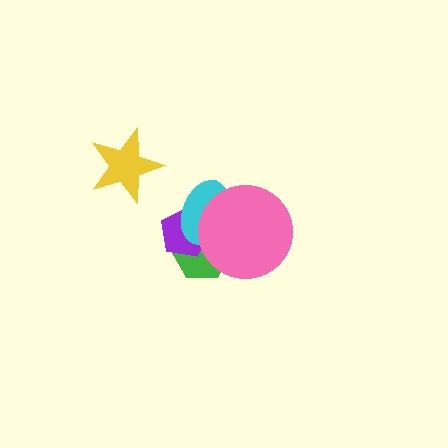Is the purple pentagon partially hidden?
Yes, it is partially covered by another shape.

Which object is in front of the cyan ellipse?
The pink circle is in front of the cyan ellipse.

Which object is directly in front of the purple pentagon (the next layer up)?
The cyan ellipse is directly in front of the purple pentagon.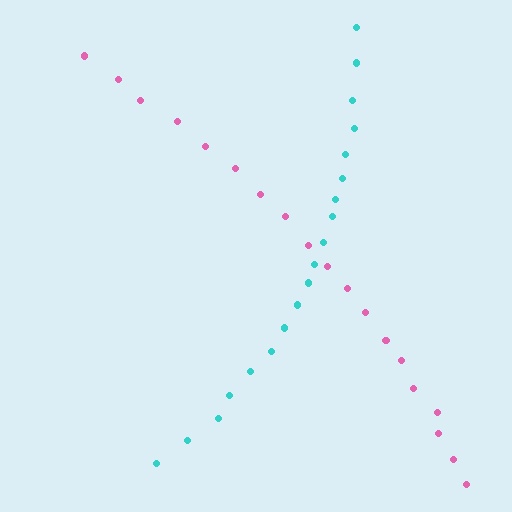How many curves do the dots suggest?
There are 2 distinct paths.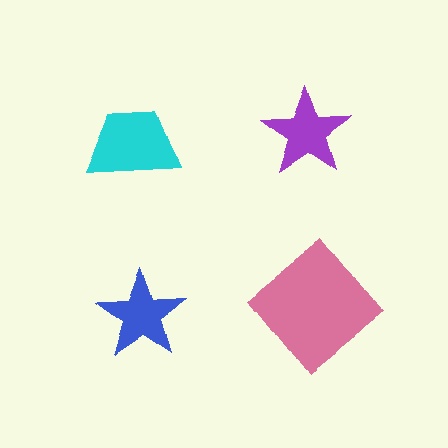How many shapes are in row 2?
2 shapes.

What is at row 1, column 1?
A cyan trapezoid.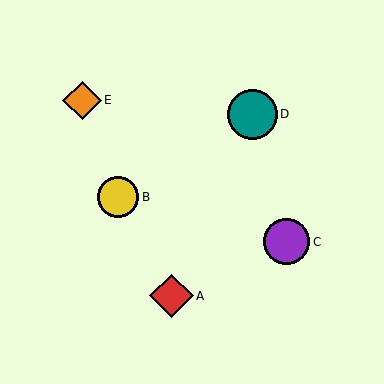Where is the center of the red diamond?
The center of the red diamond is at (171, 296).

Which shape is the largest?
The teal circle (labeled D) is the largest.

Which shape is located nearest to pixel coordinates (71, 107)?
The orange diamond (labeled E) at (82, 100) is nearest to that location.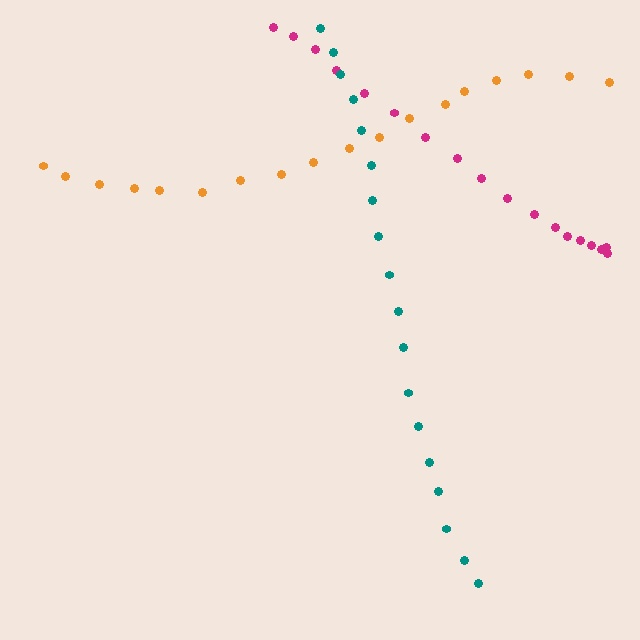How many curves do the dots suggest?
There are 3 distinct paths.